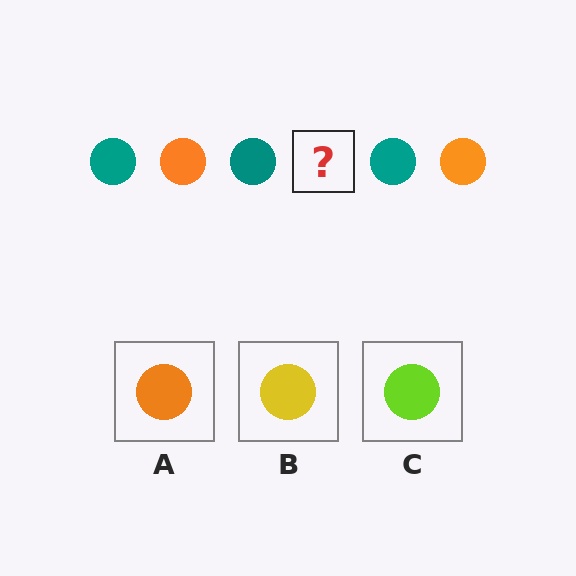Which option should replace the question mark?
Option A.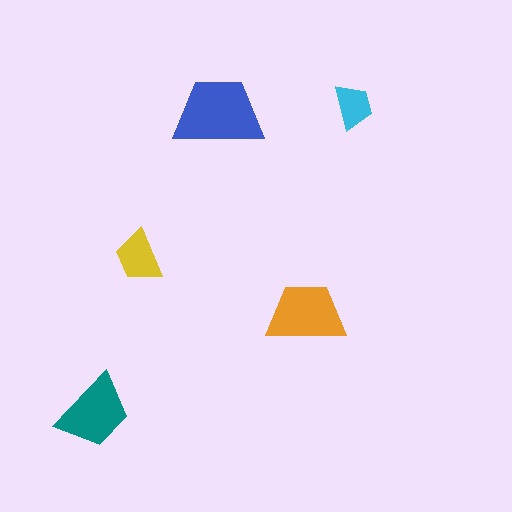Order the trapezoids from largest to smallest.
the blue one, the orange one, the teal one, the yellow one, the cyan one.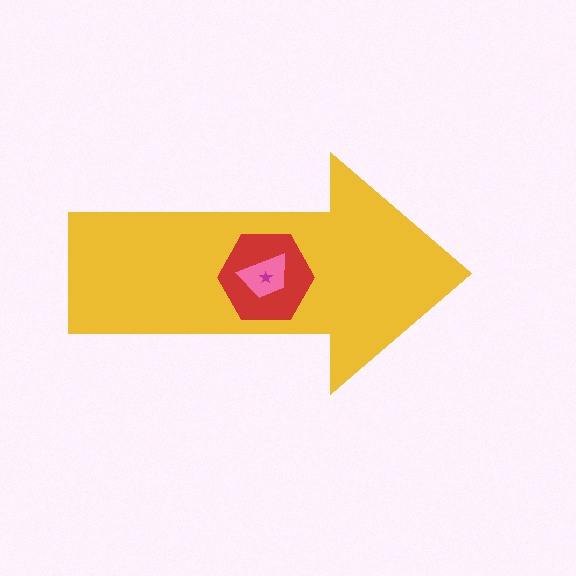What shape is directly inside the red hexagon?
The pink trapezoid.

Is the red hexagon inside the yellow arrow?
Yes.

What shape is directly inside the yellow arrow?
The red hexagon.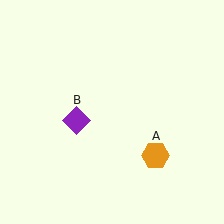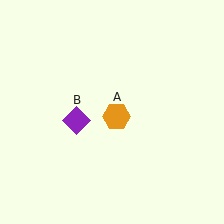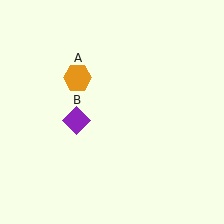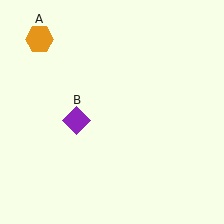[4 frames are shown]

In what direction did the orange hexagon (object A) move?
The orange hexagon (object A) moved up and to the left.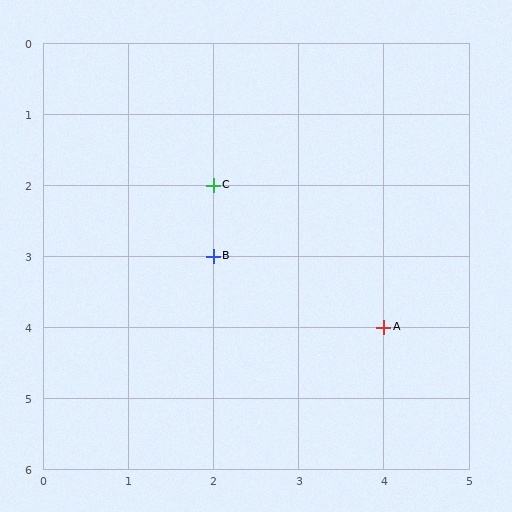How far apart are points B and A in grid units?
Points B and A are 2 columns and 1 row apart (about 2.2 grid units diagonally).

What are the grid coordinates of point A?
Point A is at grid coordinates (4, 4).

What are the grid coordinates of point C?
Point C is at grid coordinates (2, 2).